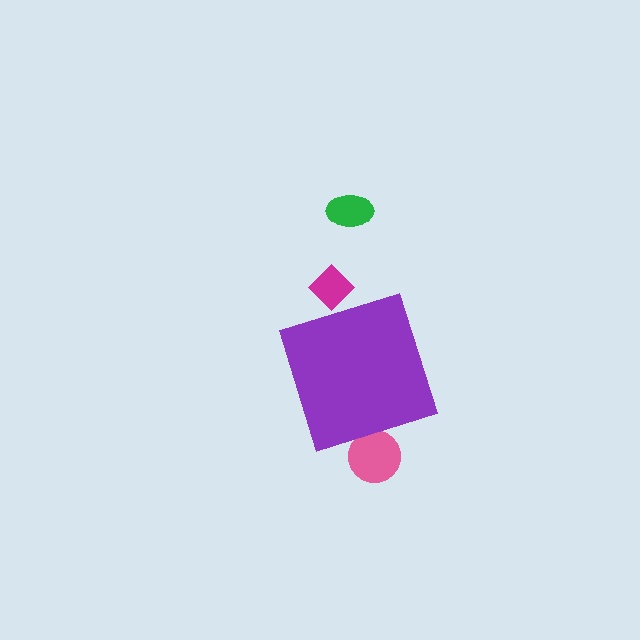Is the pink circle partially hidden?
Yes, the pink circle is partially hidden behind the purple diamond.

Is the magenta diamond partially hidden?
Yes, the magenta diamond is partially hidden behind the purple diamond.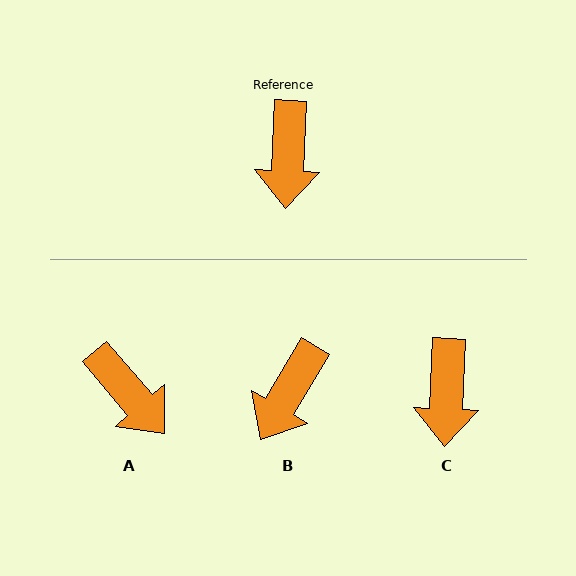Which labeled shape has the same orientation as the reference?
C.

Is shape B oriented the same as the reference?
No, it is off by about 27 degrees.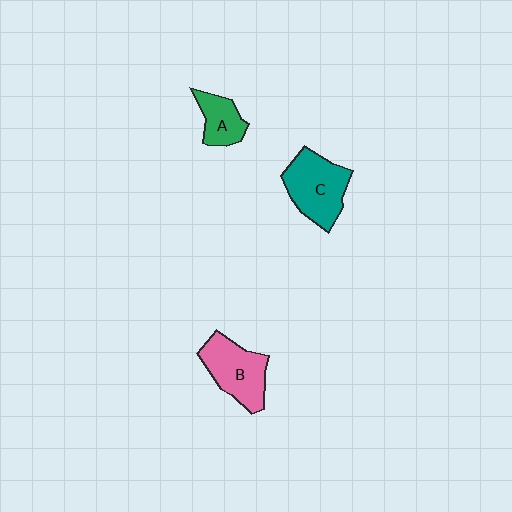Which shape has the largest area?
Shape C (teal).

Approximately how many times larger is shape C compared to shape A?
Approximately 1.8 times.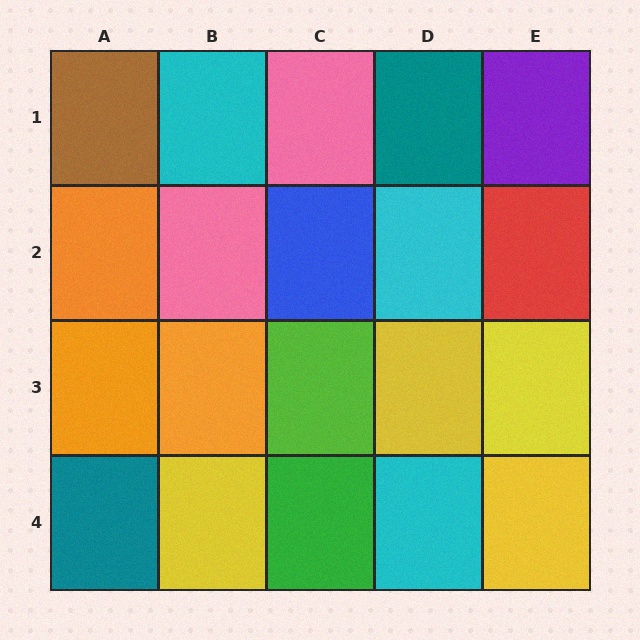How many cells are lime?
1 cell is lime.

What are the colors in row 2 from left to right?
Orange, pink, blue, cyan, red.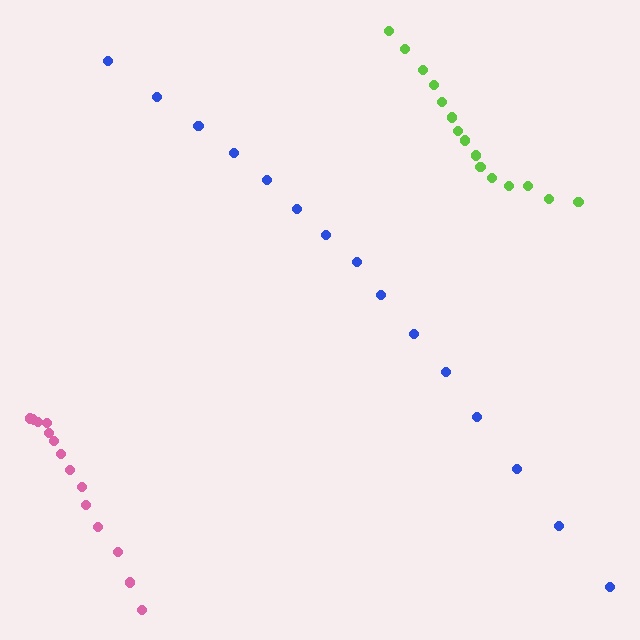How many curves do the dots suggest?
There are 3 distinct paths.